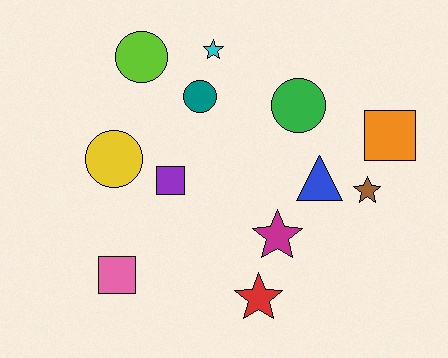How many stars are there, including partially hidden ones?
There are 4 stars.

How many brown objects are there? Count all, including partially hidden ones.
There is 1 brown object.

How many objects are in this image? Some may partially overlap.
There are 12 objects.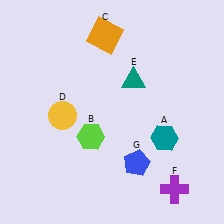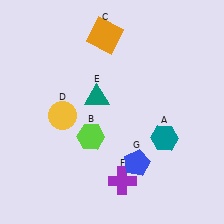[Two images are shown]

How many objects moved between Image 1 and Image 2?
2 objects moved between the two images.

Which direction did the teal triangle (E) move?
The teal triangle (E) moved left.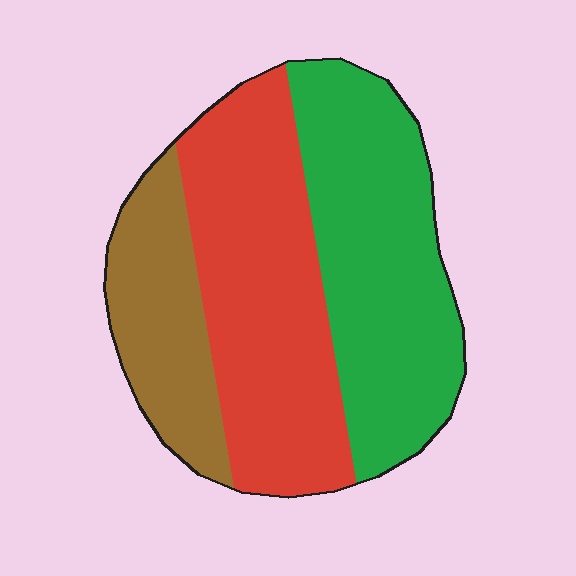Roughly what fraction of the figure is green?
Green takes up between a third and a half of the figure.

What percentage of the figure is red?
Red takes up about two fifths (2/5) of the figure.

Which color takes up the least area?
Brown, at roughly 20%.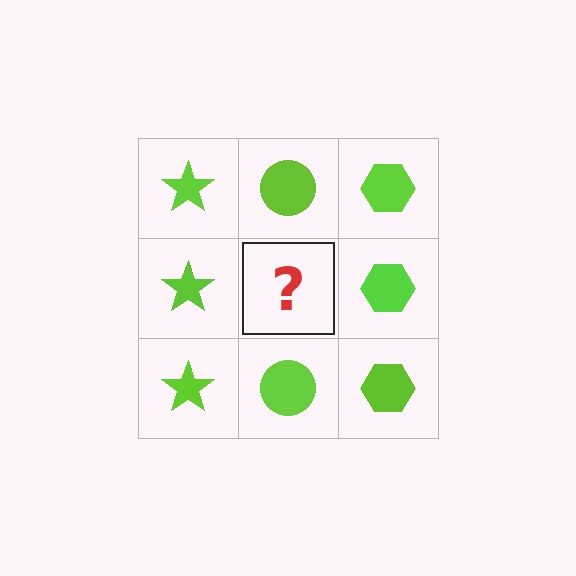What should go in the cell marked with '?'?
The missing cell should contain a lime circle.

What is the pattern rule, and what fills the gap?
The rule is that each column has a consistent shape. The gap should be filled with a lime circle.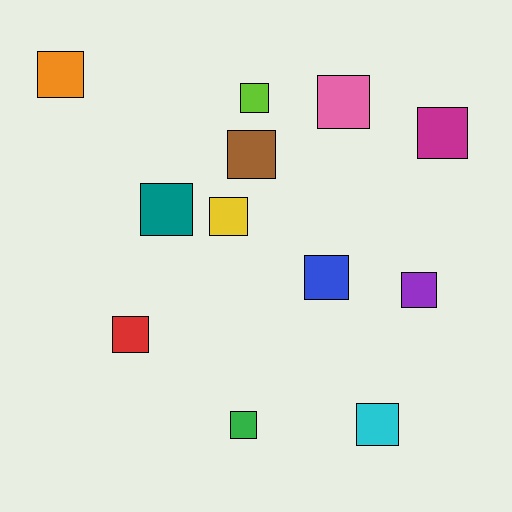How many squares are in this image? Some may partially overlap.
There are 12 squares.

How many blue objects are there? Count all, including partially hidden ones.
There is 1 blue object.